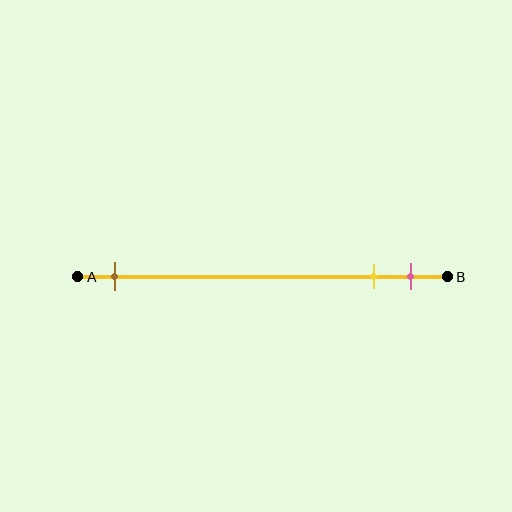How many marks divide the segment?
There are 3 marks dividing the segment.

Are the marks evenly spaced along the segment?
No, the marks are not evenly spaced.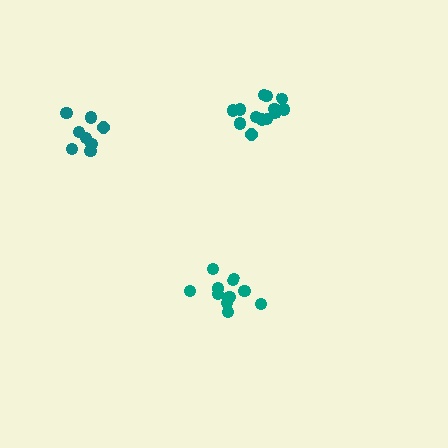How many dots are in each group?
Group 1: 13 dots, Group 2: 11 dots, Group 3: 8 dots (32 total).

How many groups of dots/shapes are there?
There are 3 groups.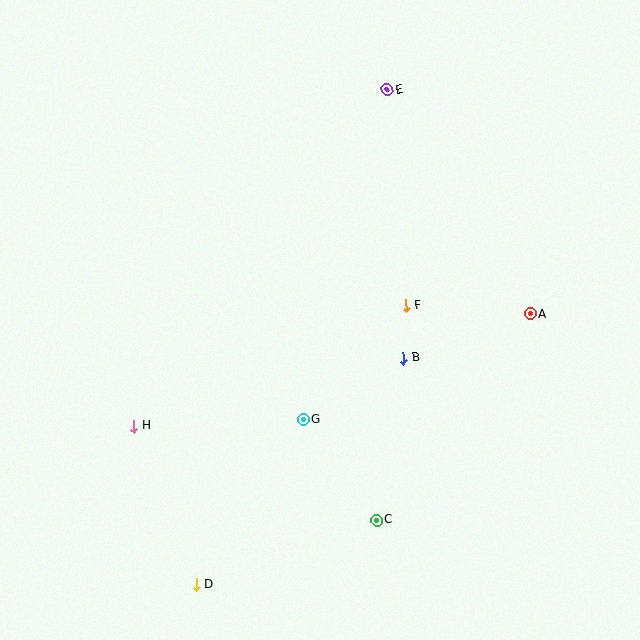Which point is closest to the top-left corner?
Point E is closest to the top-left corner.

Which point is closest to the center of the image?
Point F at (406, 306) is closest to the center.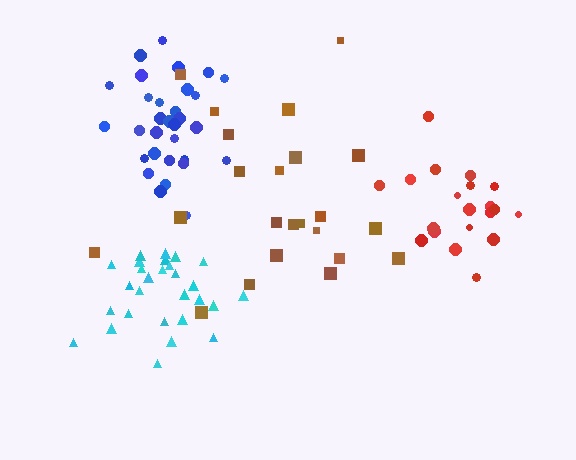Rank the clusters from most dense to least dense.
blue, cyan, red, brown.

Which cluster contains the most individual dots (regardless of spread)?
Blue (32).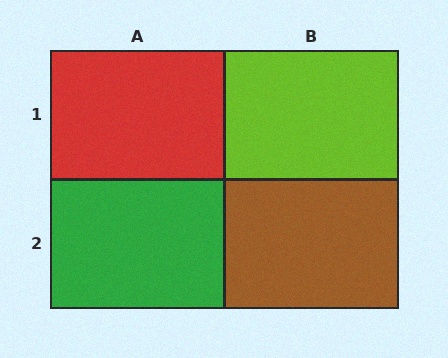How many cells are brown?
1 cell is brown.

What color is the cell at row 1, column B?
Lime.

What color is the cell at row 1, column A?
Red.